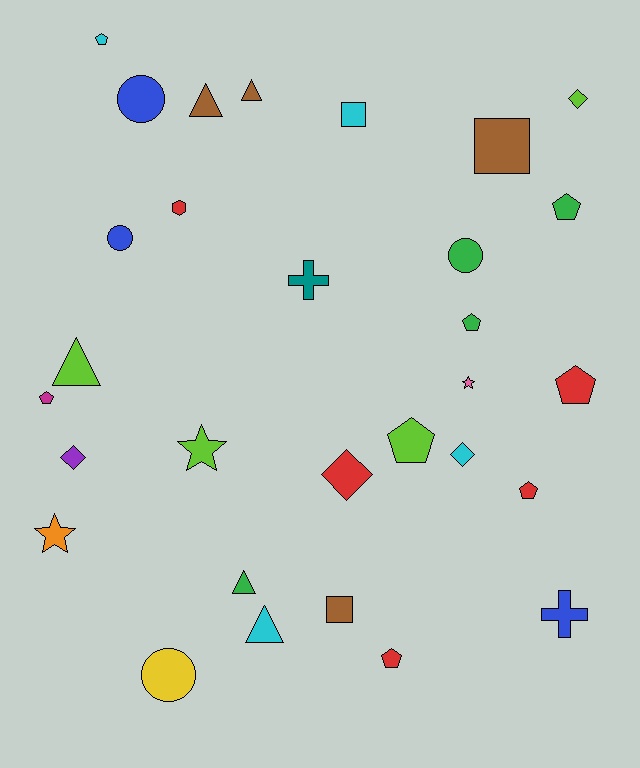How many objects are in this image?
There are 30 objects.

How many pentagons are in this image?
There are 8 pentagons.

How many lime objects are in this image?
There are 4 lime objects.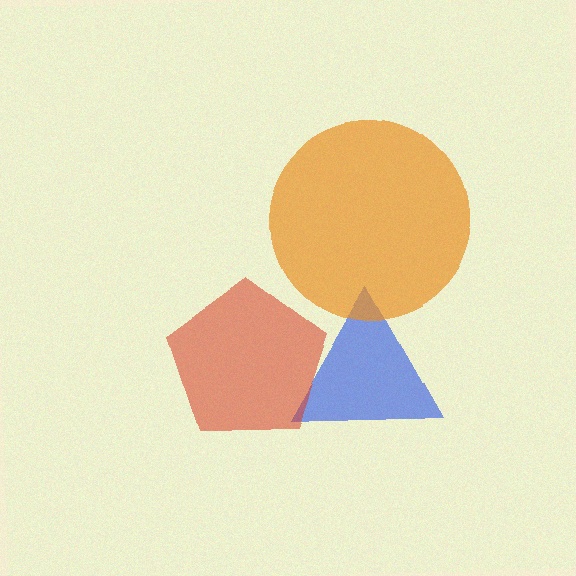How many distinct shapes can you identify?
There are 3 distinct shapes: a blue triangle, a red pentagon, an orange circle.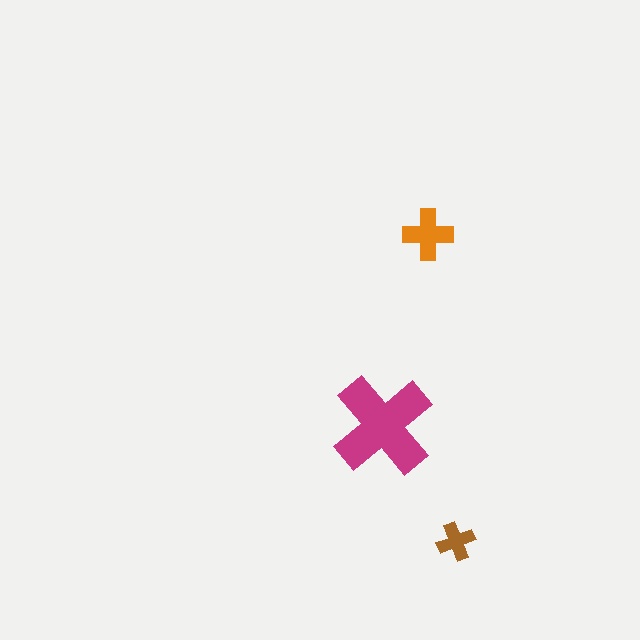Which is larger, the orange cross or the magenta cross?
The magenta one.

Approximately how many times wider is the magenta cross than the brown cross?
About 2.5 times wider.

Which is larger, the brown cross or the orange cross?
The orange one.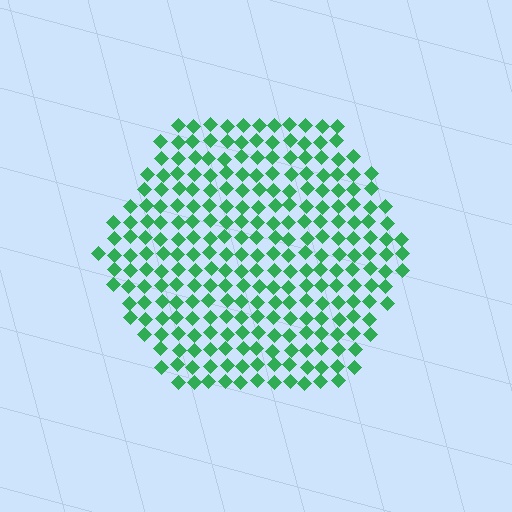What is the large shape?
The large shape is a hexagon.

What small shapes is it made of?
It is made of small diamonds.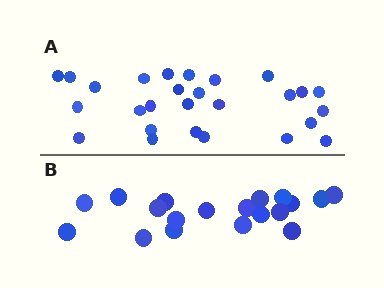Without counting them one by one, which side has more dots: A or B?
Region A (the top region) has more dots.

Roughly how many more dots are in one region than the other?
Region A has roughly 8 or so more dots than region B.